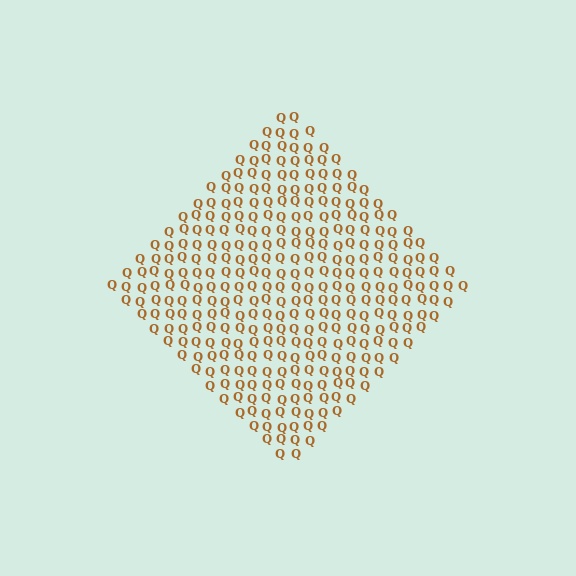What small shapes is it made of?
It is made of small letter Q's.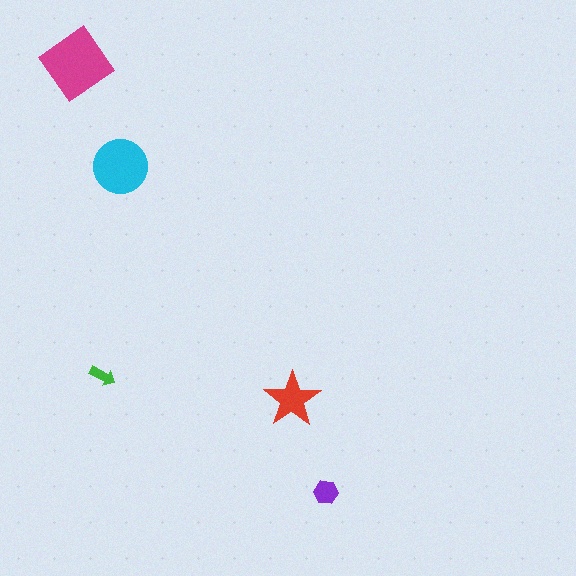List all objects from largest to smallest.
The magenta diamond, the cyan circle, the red star, the purple hexagon, the green arrow.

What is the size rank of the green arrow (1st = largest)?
5th.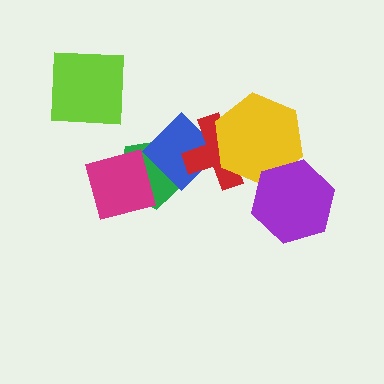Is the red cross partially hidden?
Yes, it is partially covered by another shape.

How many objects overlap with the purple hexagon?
1 object overlaps with the purple hexagon.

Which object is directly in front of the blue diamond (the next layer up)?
The magenta square is directly in front of the blue diamond.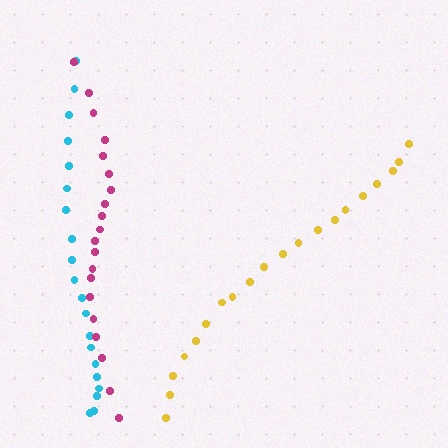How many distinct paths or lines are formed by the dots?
There are 3 distinct paths.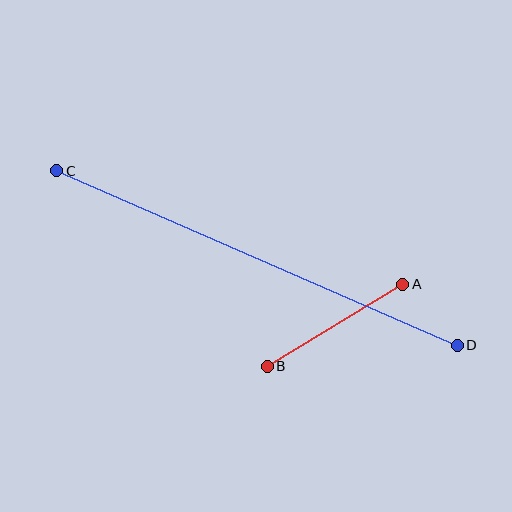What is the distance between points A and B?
The distance is approximately 158 pixels.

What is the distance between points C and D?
The distance is approximately 437 pixels.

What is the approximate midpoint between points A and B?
The midpoint is at approximately (335, 325) pixels.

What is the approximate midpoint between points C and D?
The midpoint is at approximately (257, 258) pixels.